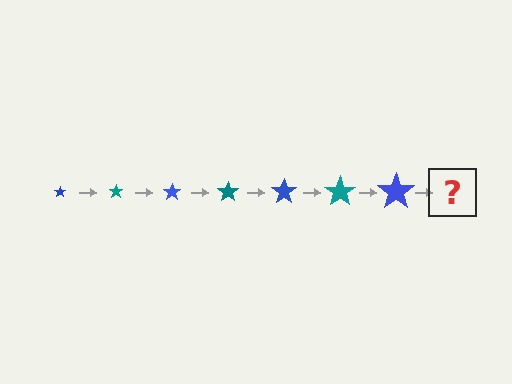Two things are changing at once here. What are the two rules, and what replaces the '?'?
The two rules are that the star grows larger each step and the color cycles through blue and teal. The '?' should be a teal star, larger than the previous one.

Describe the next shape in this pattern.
It should be a teal star, larger than the previous one.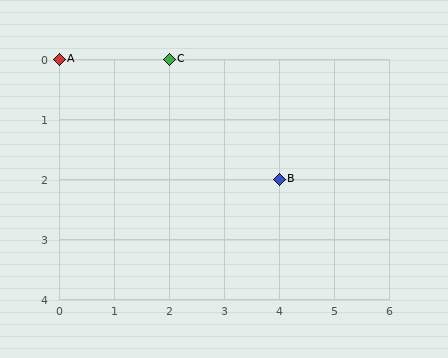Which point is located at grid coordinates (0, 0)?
Point A is at (0, 0).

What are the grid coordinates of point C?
Point C is at grid coordinates (2, 0).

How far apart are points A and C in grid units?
Points A and C are 2 columns apart.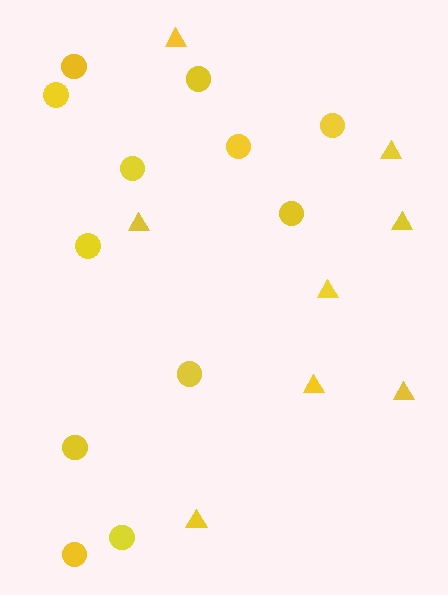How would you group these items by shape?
There are 2 groups: one group of circles (12) and one group of triangles (8).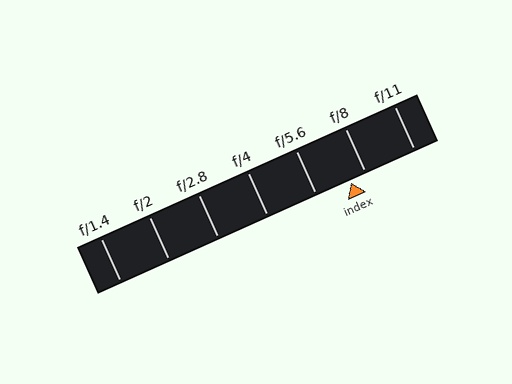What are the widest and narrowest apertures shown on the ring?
The widest aperture shown is f/1.4 and the narrowest is f/11.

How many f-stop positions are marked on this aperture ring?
There are 7 f-stop positions marked.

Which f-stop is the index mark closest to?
The index mark is closest to f/8.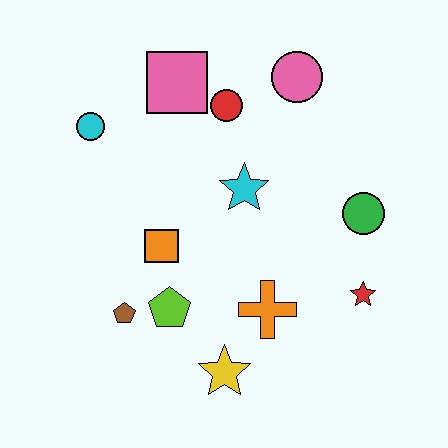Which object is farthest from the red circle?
The yellow star is farthest from the red circle.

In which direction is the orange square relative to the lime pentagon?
The orange square is above the lime pentagon.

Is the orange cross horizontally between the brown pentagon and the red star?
Yes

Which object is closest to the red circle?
The pink square is closest to the red circle.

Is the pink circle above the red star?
Yes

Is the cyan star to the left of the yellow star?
No